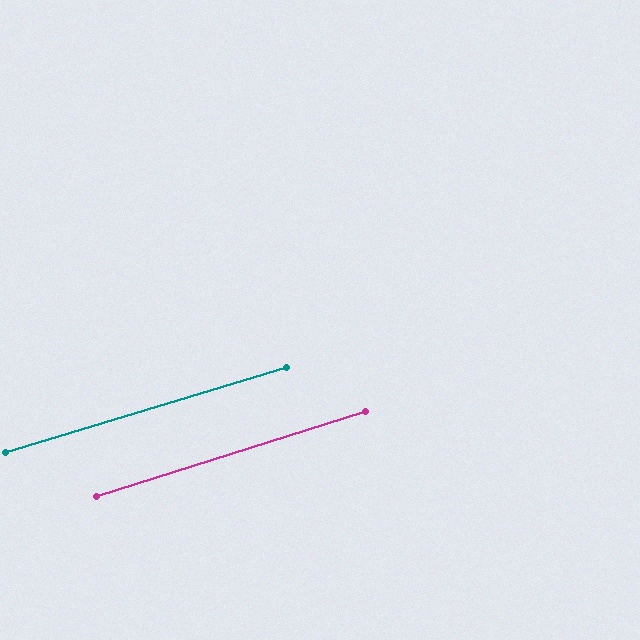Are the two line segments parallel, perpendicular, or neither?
Parallel — their directions differ by only 0.7°.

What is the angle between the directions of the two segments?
Approximately 1 degree.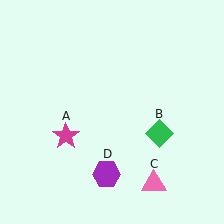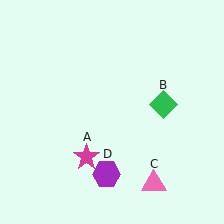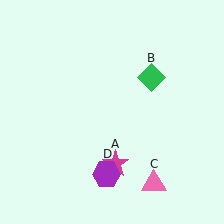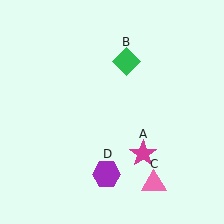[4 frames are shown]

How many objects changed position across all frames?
2 objects changed position: magenta star (object A), green diamond (object B).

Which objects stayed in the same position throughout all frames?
Pink triangle (object C) and purple hexagon (object D) remained stationary.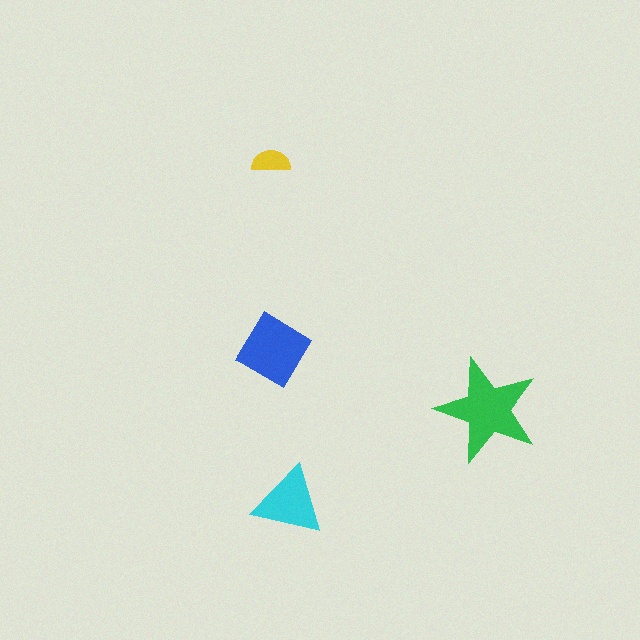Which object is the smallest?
The yellow semicircle.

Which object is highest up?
The yellow semicircle is topmost.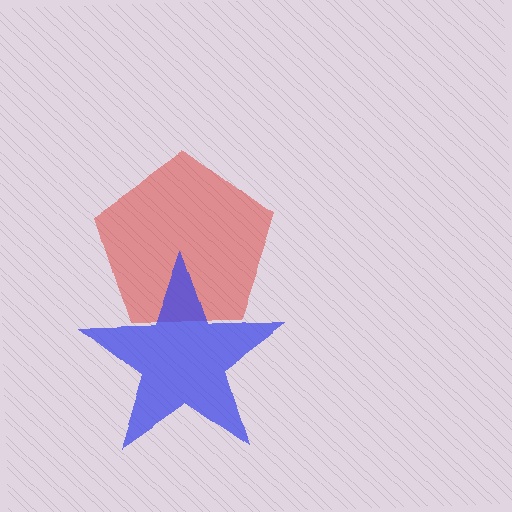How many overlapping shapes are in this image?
There are 2 overlapping shapes in the image.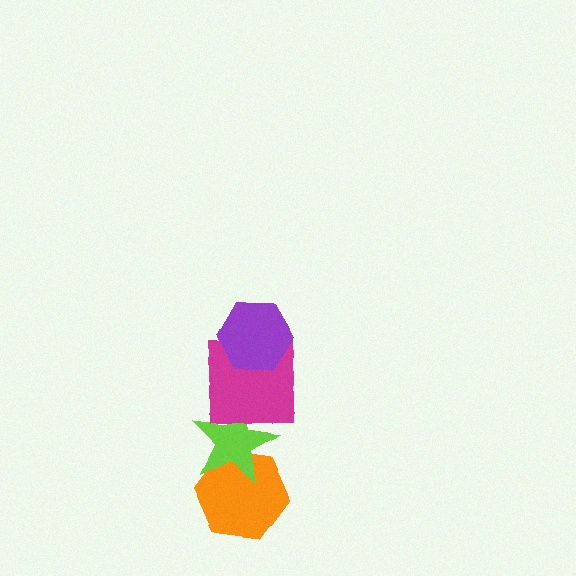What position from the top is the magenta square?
The magenta square is 2nd from the top.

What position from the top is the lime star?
The lime star is 3rd from the top.